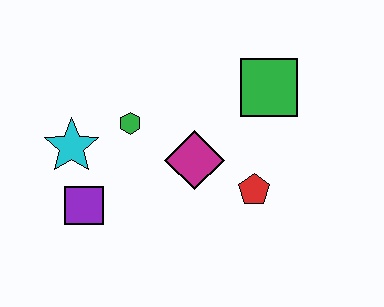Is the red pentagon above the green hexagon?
No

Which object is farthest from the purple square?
The green square is farthest from the purple square.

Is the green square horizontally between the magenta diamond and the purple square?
No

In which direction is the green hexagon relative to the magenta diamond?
The green hexagon is to the left of the magenta diamond.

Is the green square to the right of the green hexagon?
Yes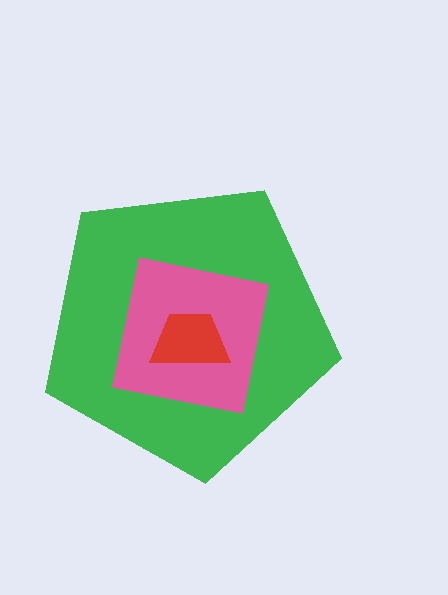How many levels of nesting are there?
3.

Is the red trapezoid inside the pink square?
Yes.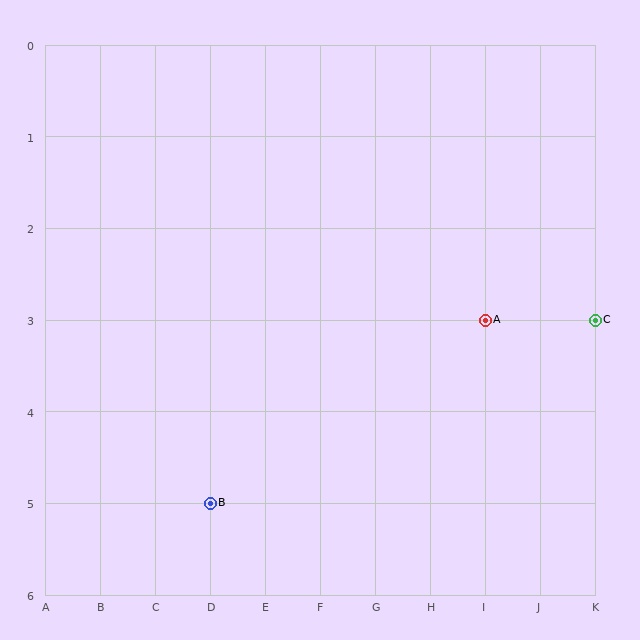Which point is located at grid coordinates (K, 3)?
Point C is at (K, 3).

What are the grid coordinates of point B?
Point B is at grid coordinates (D, 5).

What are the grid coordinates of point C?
Point C is at grid coordinates (K, 3).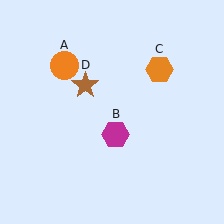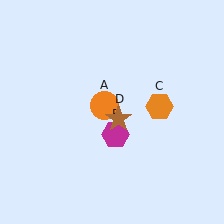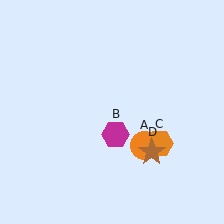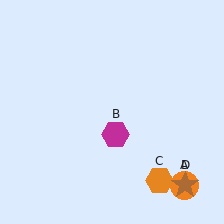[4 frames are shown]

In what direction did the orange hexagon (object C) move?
The orange hexagon (object C) moved down.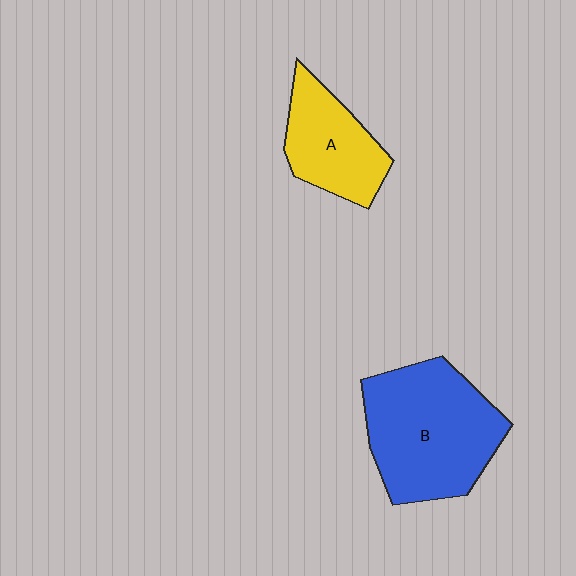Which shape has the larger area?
Shape B (blue).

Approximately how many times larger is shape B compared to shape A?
Approximately 1.7 times.